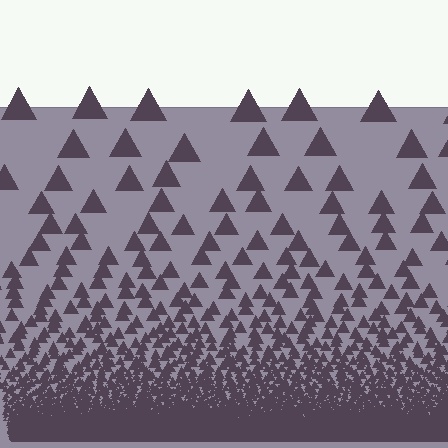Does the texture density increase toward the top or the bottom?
Density increases toward the bottom.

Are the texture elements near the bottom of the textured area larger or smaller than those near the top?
Smaller. The gradient is inverted — elements near the bottom are smaller and denser.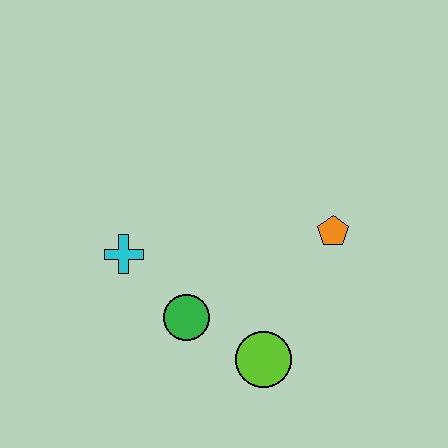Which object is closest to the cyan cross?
The green circle is closest to the cyan cross.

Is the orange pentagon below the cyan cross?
No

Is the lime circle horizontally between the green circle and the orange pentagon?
Yes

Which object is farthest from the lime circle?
The cyan cross is farthest from the lime circle.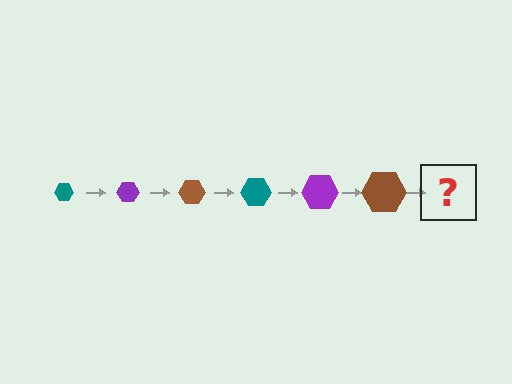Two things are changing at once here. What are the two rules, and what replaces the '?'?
The two rules are that the hexagon grows larger each step and the color cycles through teal, purple, and brown. The '?' should be a teal hexagon, larger than the previous one.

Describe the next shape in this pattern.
It should be a teal hexagon, larger than the previous one.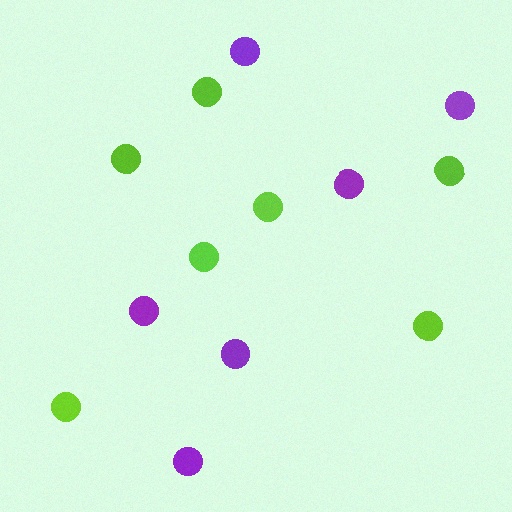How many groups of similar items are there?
There are 2 groups: one group of lime circles (7) and one group of purple circles (6).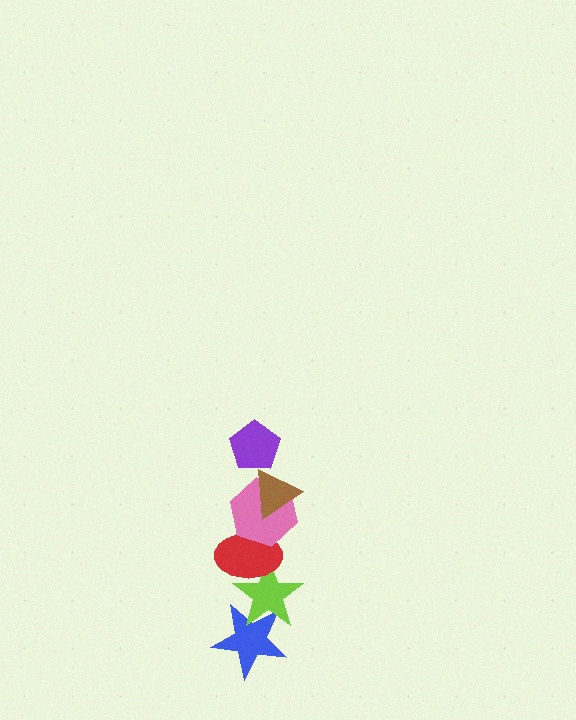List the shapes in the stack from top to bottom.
From top to bottom: the purple pentagon, the brown triangle, the pink hexagon, the red ellipse, the lime star, the blue star.